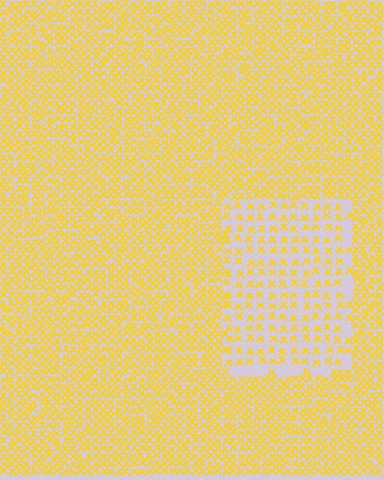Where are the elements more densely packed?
The elements are more densely packed outside the rectangle boundary.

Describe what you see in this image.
The image contains small yellow elements arranged at two different densities. A rectangle-shaped region is visible where the elements are less densely packed than the surrounding area.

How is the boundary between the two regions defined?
The boundary is defined by a change in element density (approximately 2.1x ratio). All elements are the same color, size, and shape.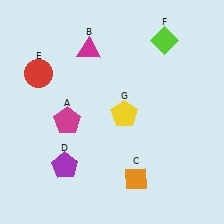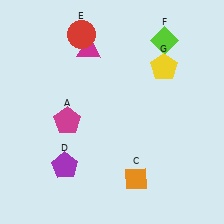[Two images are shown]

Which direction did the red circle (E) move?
The red circle (E) moved right.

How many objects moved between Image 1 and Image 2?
2 objects moved between the two images.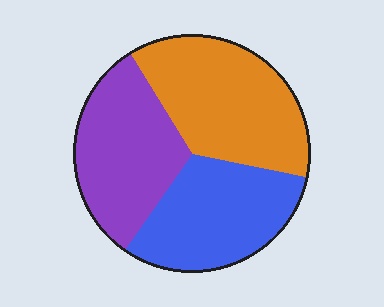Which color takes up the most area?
Orange, at roughly 35%.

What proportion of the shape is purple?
Purple covers 32% of the shape.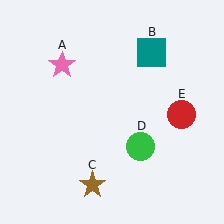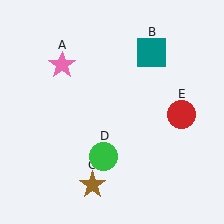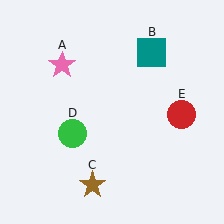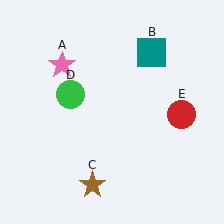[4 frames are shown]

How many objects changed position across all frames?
1 object changed position: green circle (object D).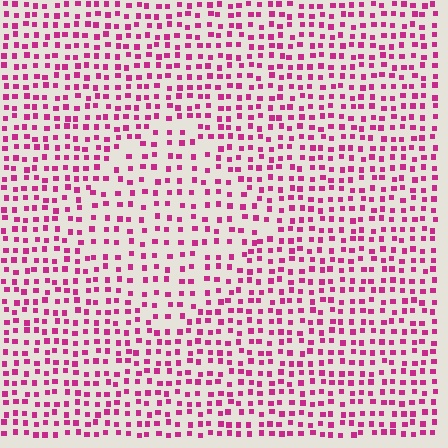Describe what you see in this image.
The image contains small magenta elements arranged at two different densities. A diamond-shaped region is visible where the elements are less densely packed than the surrounding area.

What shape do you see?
I see a diamond.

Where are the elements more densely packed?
The elements are more densely packed outside the diamond boundary.